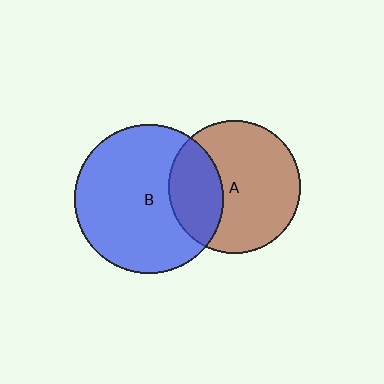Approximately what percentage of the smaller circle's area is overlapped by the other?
Approximately 30%.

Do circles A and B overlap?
Yes.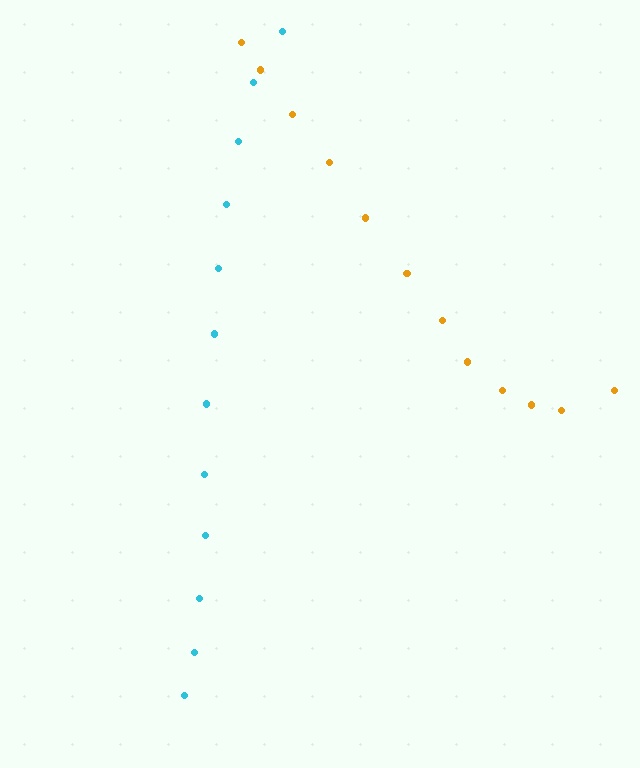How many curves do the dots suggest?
There are 2 distinct paths.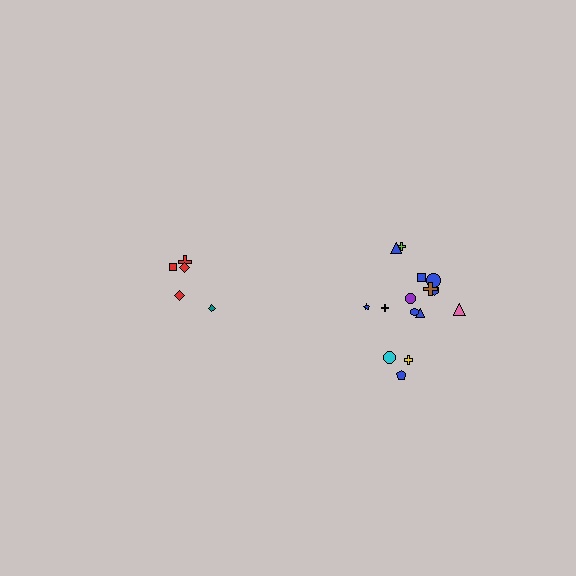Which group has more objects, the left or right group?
The right group.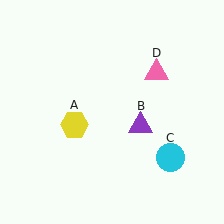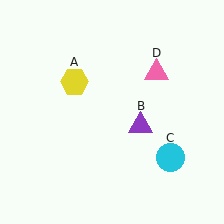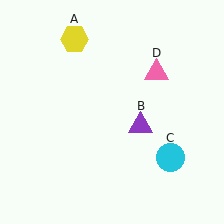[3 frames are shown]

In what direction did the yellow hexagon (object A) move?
The yellow hexagon (object A) moved up.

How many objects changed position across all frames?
1 object changed position: yellow hexagon (object A).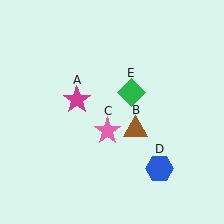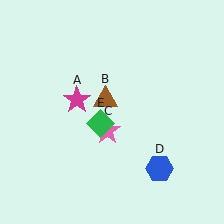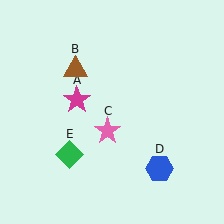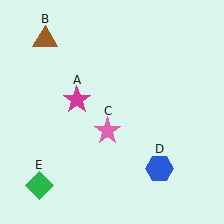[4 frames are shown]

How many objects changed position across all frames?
2 objects changed position: brown triangle (object B), green diamond (object E).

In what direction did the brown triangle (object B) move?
The brown triangle (object B) moved up and to the left.